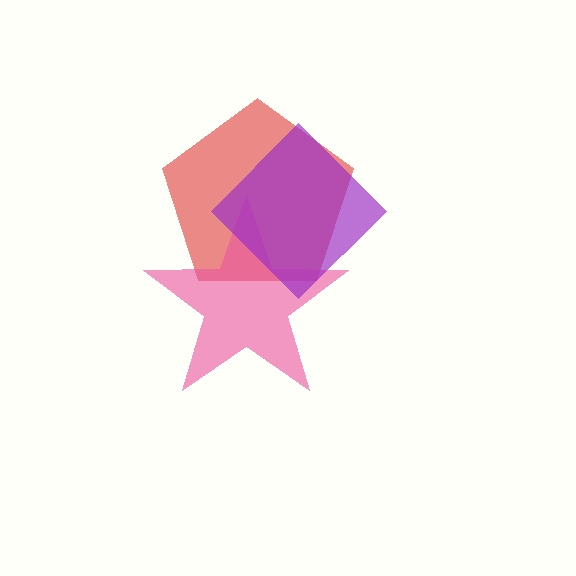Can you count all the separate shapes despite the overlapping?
Yes, there are 3 separate shapes.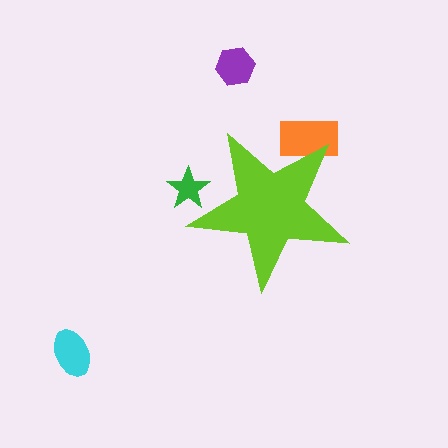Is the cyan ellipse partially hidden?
No, the cyan ellipse is fully visible.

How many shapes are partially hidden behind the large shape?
2 shapes are partially hidden.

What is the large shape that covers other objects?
A lime star.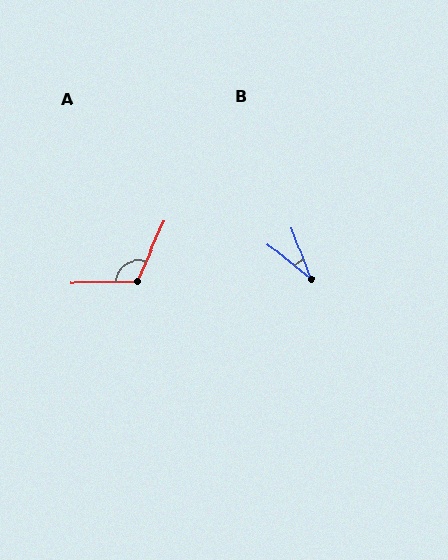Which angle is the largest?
A, at approximately 114 degrees.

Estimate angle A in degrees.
Approximately 114 degrees.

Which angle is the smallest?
B, at approximately 32 degrees.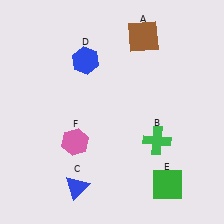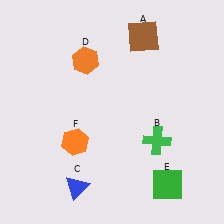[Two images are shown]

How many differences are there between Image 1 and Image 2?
There are 2 differences between the two images.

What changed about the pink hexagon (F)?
In Image 1, F is pink. In Image 2, it changed to orange.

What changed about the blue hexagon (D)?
In Image 1, D is blue. In Image 2, it changed to orange.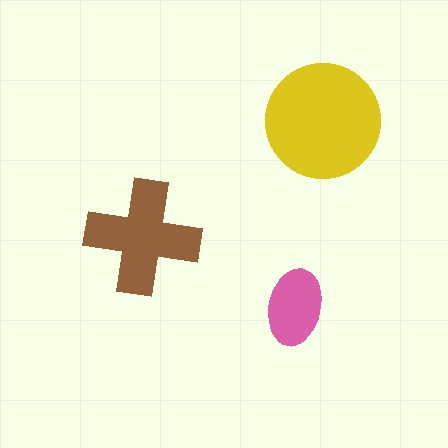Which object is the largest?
The yellow circle.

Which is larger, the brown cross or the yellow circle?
The yellow circle.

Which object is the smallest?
The pink ellipse.